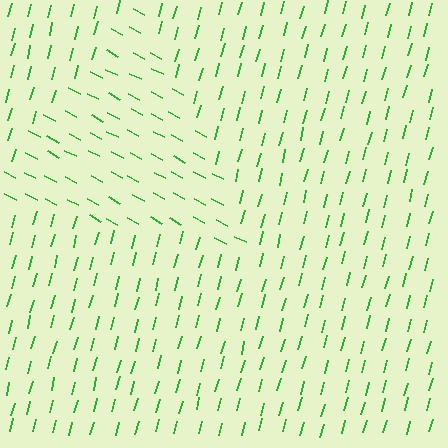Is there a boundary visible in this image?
Yes, there is a texture boundary formed by a change in line orientation.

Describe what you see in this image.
The image is filled with small green line segments. A triangle region in the image has lines oriented differently from the surrounding lines, creating a visible texture boundary.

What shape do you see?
I see a triangle.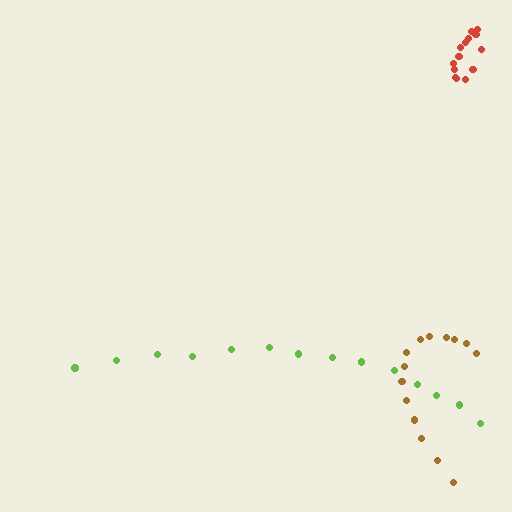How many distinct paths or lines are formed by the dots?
There are 3 distinct paths.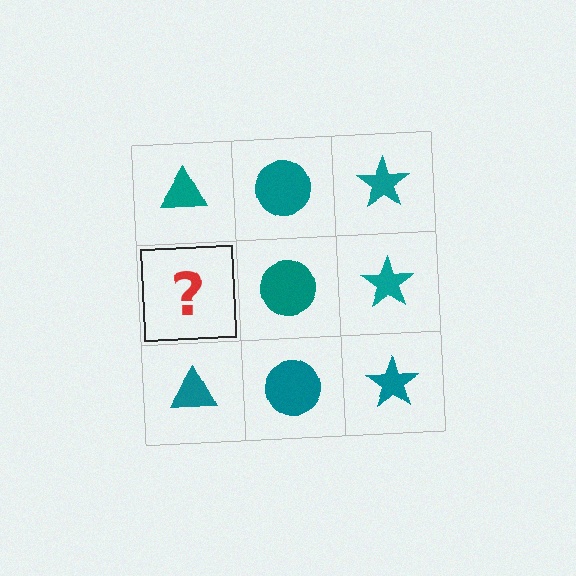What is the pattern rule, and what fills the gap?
The rule is that each column has a consistent shape. The gap should be filled with a teal triangle.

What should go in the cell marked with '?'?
The missing cell should contain a teal triangle.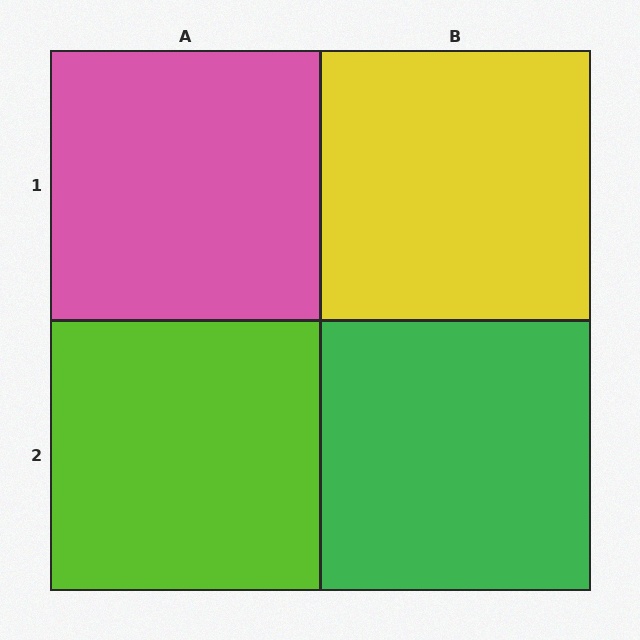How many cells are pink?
1 cell is pink.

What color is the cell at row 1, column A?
Pink.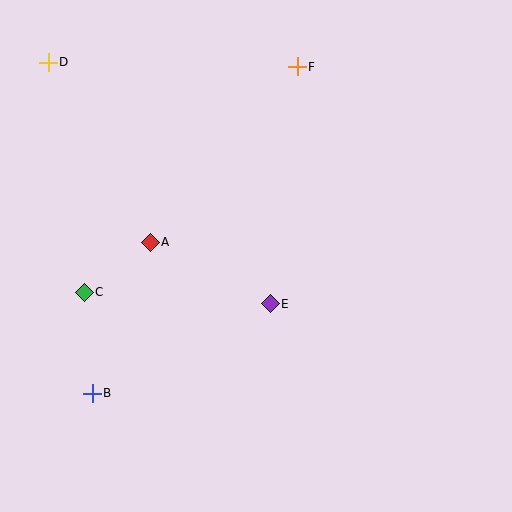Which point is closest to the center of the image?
Point E at (270, 304) is closest to the center.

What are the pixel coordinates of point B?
Point B is at (92, 393).